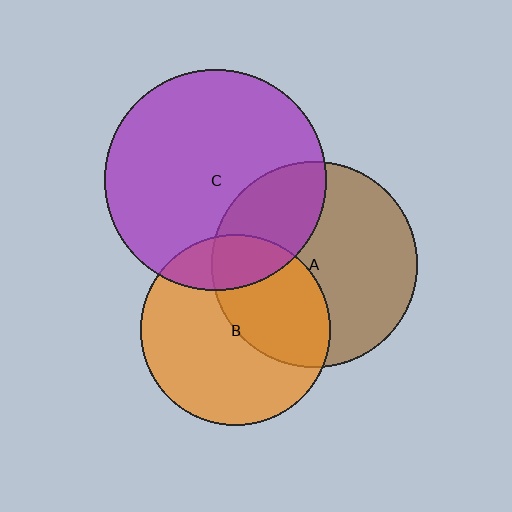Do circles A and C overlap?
Yes.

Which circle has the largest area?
Circle C (purple).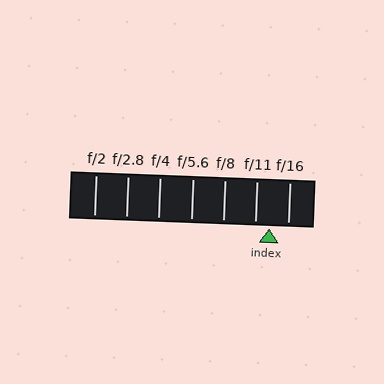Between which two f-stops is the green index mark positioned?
The index mark is between f/11 and f/16.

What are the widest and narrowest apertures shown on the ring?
The widest aperture shown is f/2 and the narrowest is f/16.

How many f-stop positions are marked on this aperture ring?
There are 7 f-stop positions marked.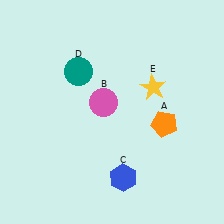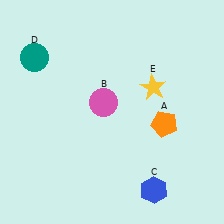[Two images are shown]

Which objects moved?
The objects that moved are: the blue hexagon (C), the teal circle (D).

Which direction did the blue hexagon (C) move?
The blue hexagon (C) moved right.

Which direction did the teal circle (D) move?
The teal circle (D) moved left.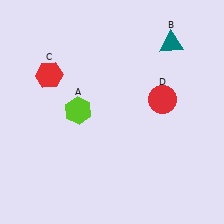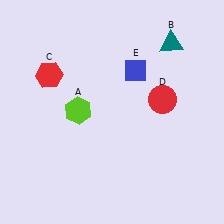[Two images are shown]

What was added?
A blue diamond (E) was added in Image 2.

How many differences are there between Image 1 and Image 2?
There is 1 difference between the two images.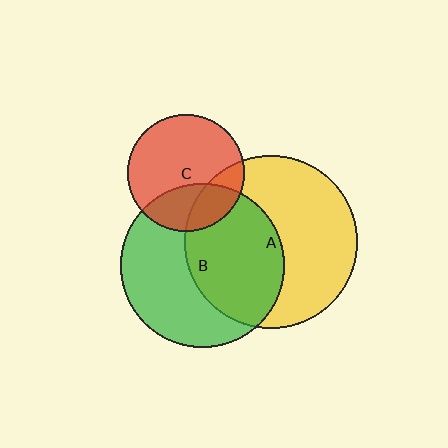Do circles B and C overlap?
Yes.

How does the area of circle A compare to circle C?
Approximately 2.2 times.